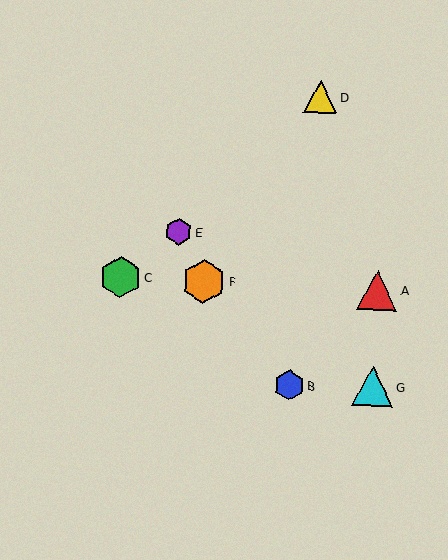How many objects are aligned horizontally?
3 objects (A, C, F) are aligned horizontally.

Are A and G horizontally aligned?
No, A is at y≈290 and G is at y≈386.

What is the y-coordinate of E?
Object E is at y≈232.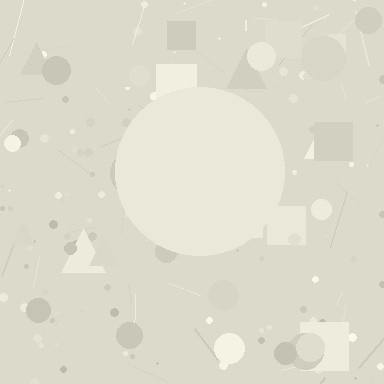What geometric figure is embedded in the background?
A circle is embedded in the background.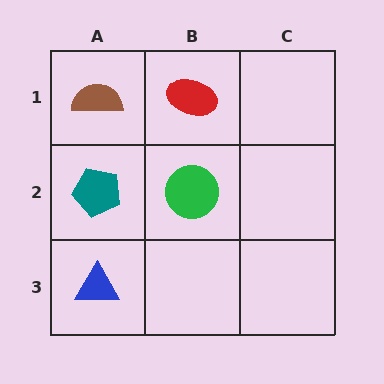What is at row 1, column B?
A red ellipse.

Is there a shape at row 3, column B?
No, that cell is empty.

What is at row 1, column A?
A brown semicircle.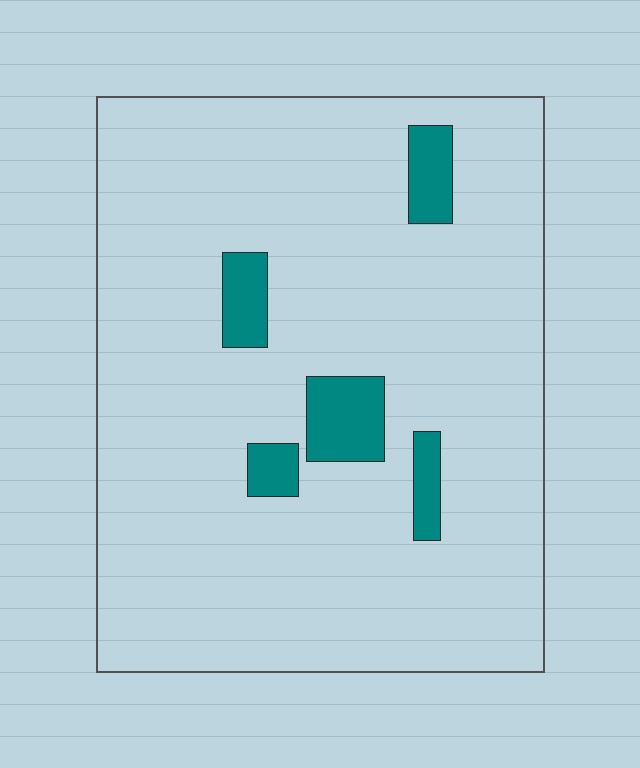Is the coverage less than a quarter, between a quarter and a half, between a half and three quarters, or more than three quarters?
Less than a quarter.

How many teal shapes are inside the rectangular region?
5.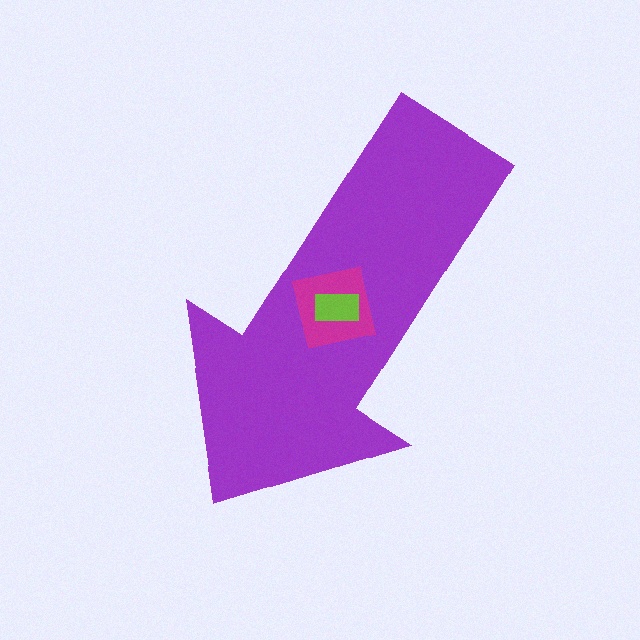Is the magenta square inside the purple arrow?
Yes.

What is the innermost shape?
The lime rectangle.